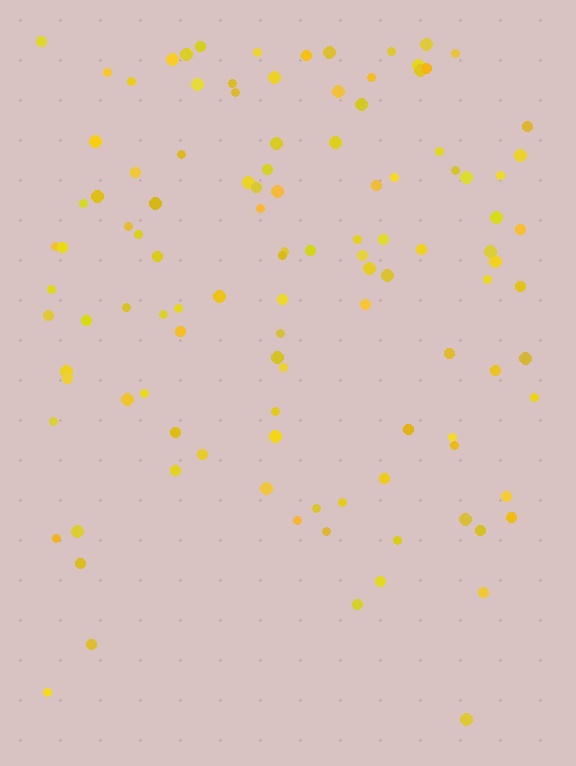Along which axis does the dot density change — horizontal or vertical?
Vertical.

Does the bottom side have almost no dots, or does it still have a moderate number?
Still a moderate number, just noticeably fewer than the top.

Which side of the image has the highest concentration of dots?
The top.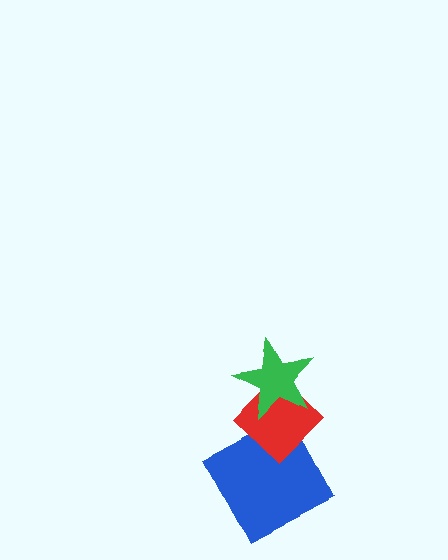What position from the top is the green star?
The green star is 1st from the top.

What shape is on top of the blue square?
The red diamond is on top of the blue square.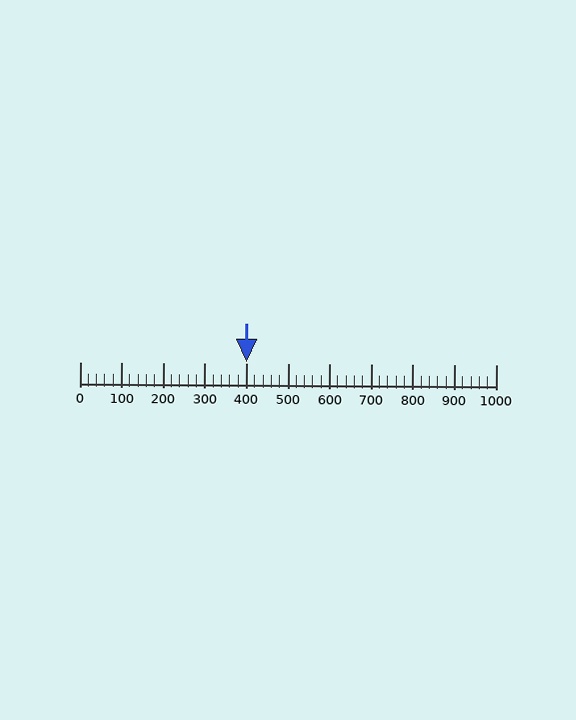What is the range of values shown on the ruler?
The ruler shows values from 0 to 1000.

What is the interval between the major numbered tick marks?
The major tick marks are spaced 100 units apart.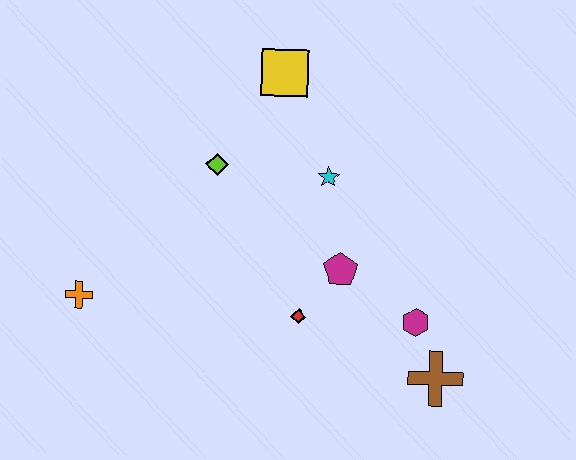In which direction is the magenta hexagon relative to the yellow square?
The magenta hexagon is below the yellow square.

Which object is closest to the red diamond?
The magenta pentagon is closest to the red diamond.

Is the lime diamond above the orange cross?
Yes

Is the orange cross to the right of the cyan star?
No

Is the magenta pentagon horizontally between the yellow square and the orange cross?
No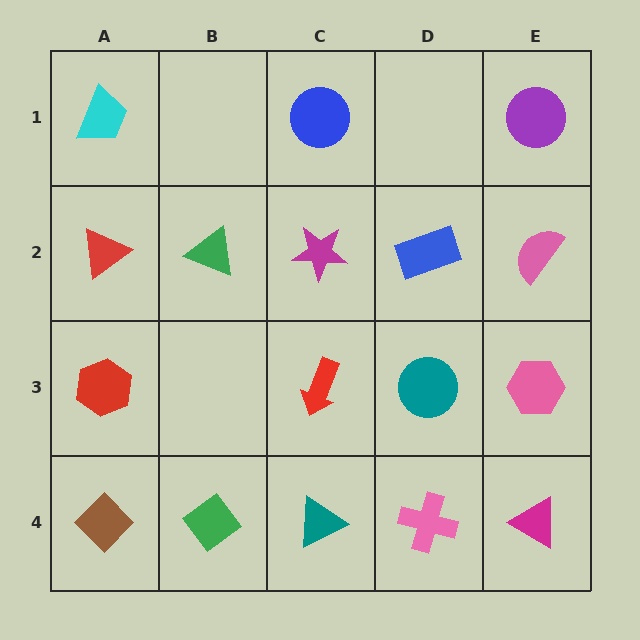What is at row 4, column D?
A pink cross.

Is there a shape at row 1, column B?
No, that cell is empty.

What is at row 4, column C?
A teal triangle.